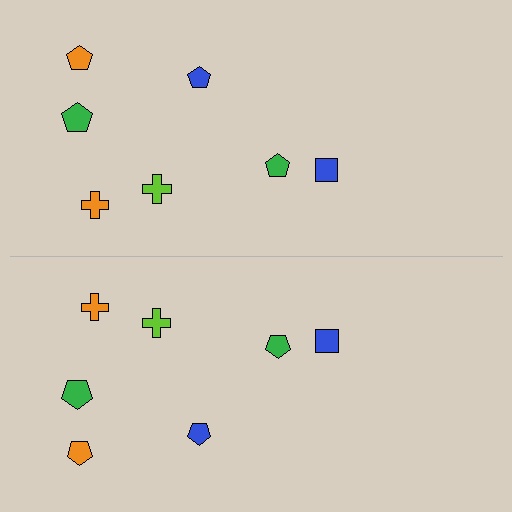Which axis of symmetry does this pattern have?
The pattern has a horizontal axis of symmetry running through the center of the image.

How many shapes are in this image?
There are 14 shapes in this image.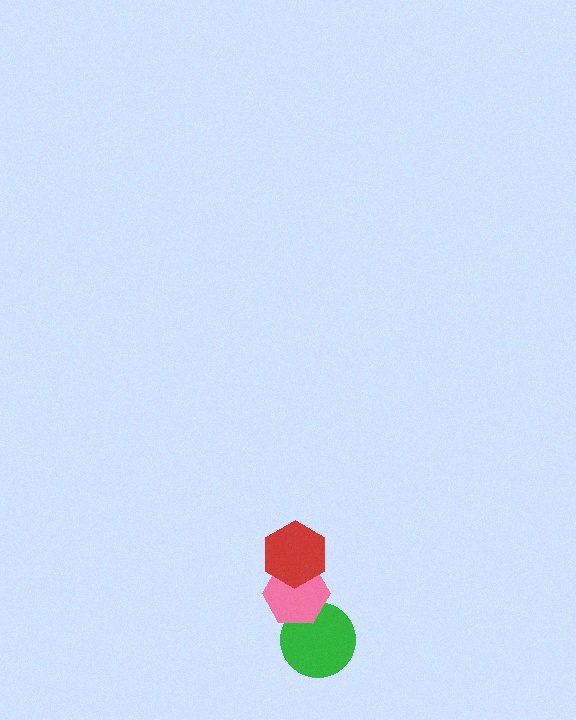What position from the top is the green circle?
The green circle is 3rd from the top.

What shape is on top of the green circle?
The pink hexagon is on top of the green circle.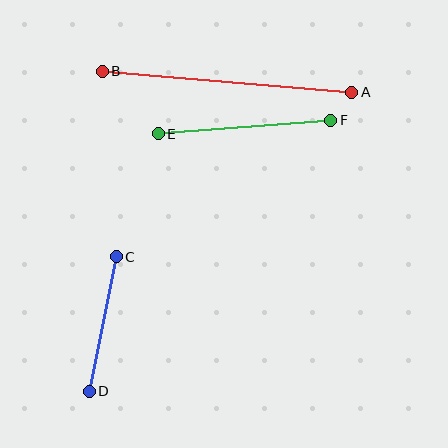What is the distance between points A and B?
The distance is approximately 250 pixels.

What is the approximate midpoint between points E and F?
The midpoint is at approximately (244, 127) pixels.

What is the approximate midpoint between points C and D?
The midpoint is at approximately (103, 324) pixels.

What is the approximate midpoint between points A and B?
The midpoint is at approximately (227, 82) pixels.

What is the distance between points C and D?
The distance is approximately 137 pixels.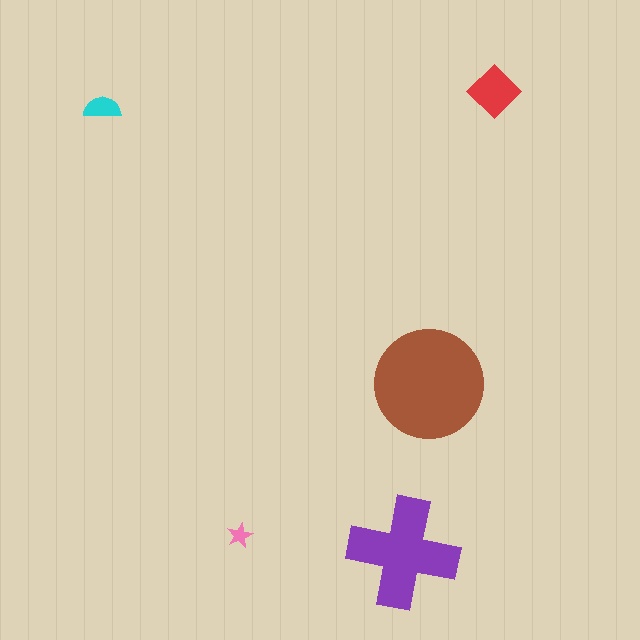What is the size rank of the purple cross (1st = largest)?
2nd.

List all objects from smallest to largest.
The pink star, the cyan semicircle, the red diamond, the purple cross, the brown circle.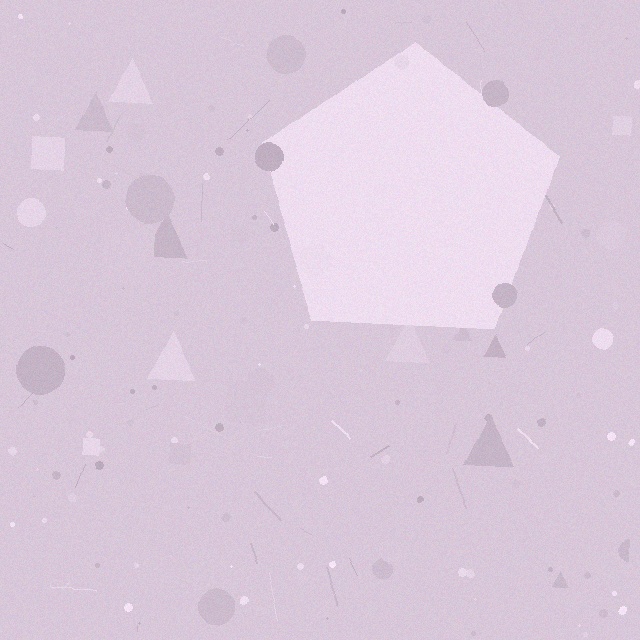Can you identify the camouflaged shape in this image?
The camouflaged shape is a pentagon.